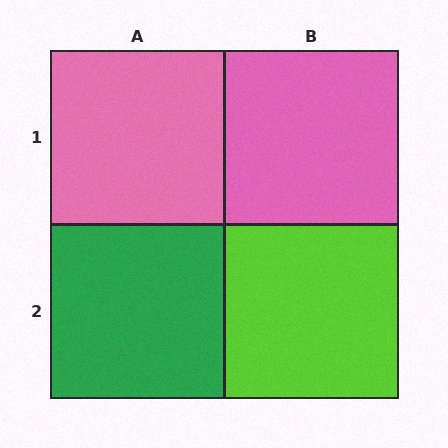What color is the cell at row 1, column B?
Pink.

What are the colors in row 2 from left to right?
Green, lime.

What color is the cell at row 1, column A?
Pink.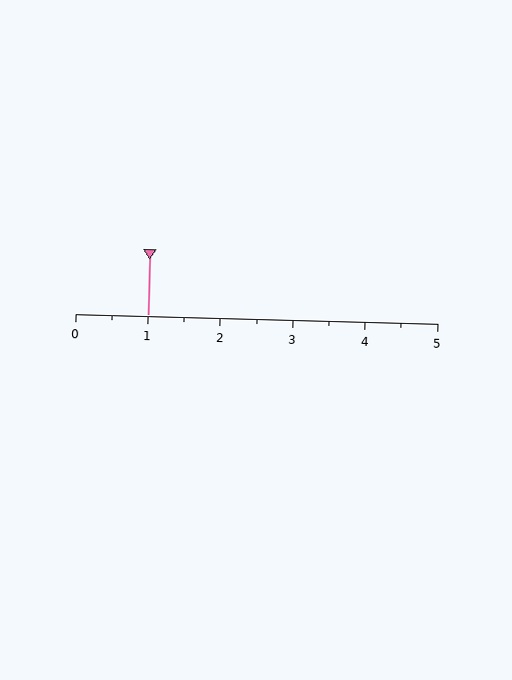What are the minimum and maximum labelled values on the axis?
The axis runs from 0 to 5.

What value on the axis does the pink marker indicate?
The marker indicates approximately 1.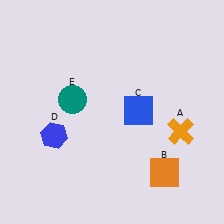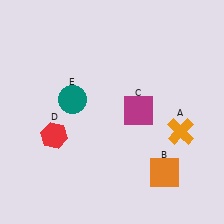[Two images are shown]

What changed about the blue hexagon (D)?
In Image 1, D is blue. In Image 2, it changed to red.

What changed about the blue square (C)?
In Image 1, C is blue. In Image 2, it changed to magenta.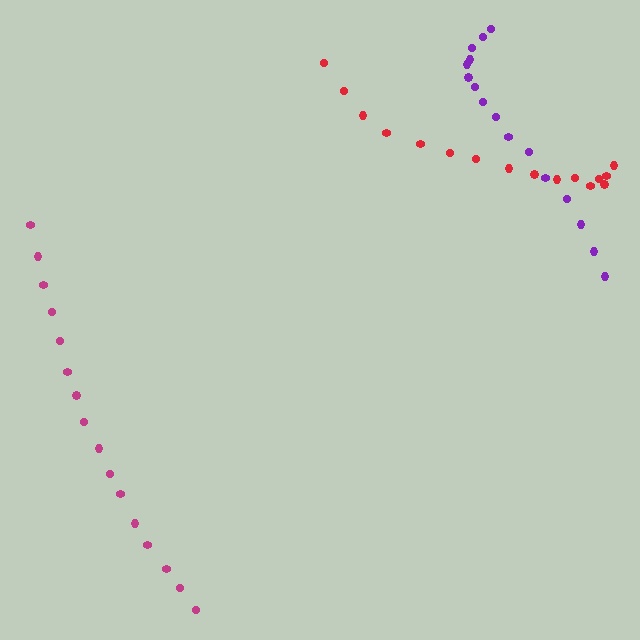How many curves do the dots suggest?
There are 3 distinct paths.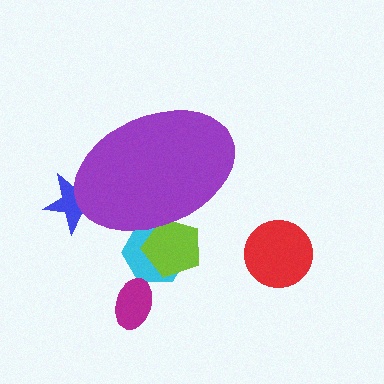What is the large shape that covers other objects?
A purple ellipse.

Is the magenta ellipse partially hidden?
No, the magenta ellipse is fully visible.